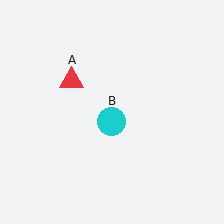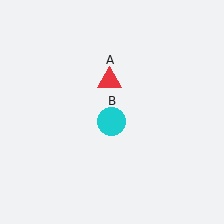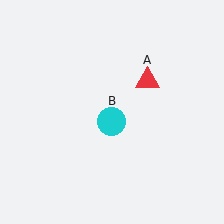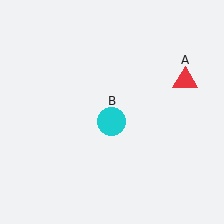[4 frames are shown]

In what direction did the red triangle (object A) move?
The red triangle (object A) moved right.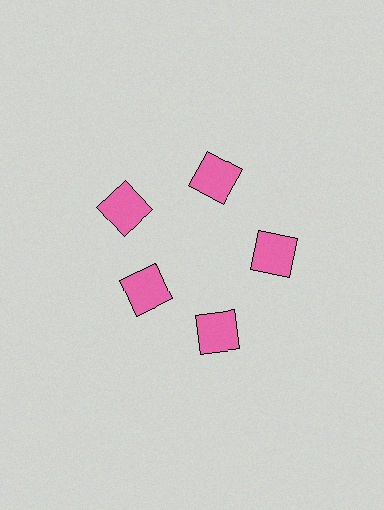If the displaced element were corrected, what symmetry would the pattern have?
It would have 5-fold rotational symmetry — the pattern would map onto itself every 72 degrees.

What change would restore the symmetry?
The symmetry would be restored by moving it outward, back onto the ring so that all 5 squares sit at equal angles and equal distance from the center.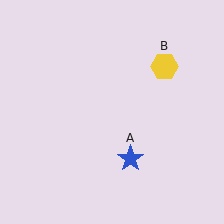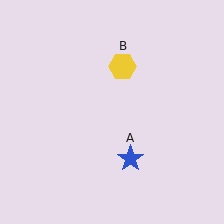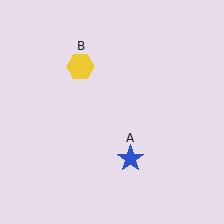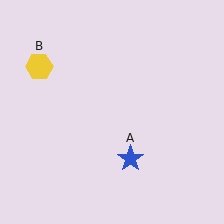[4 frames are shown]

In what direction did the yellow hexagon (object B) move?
The yellow hexagon (object B) moved left.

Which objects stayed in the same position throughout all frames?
Blue star (object A) remained stationary.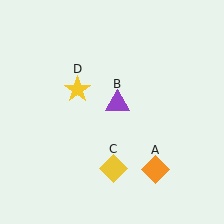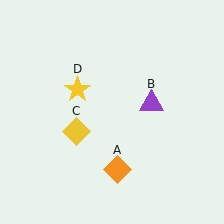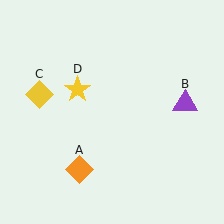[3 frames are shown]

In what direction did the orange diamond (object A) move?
The orange diamond (object A) moved left.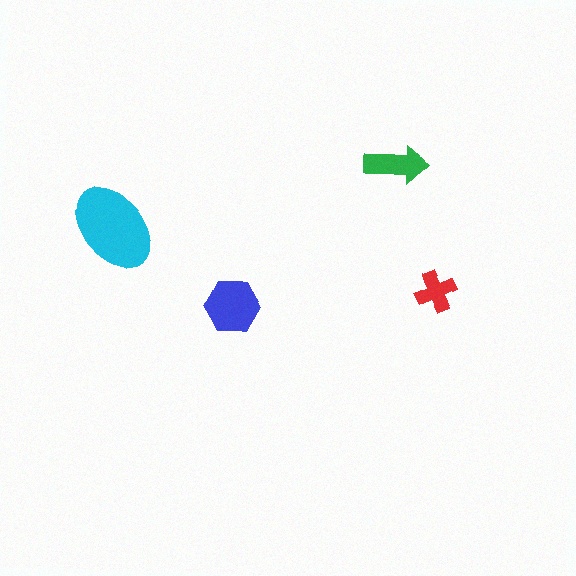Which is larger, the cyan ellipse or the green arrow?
The cyan ellipse.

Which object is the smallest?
The red cross.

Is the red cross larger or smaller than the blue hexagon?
Smaller.